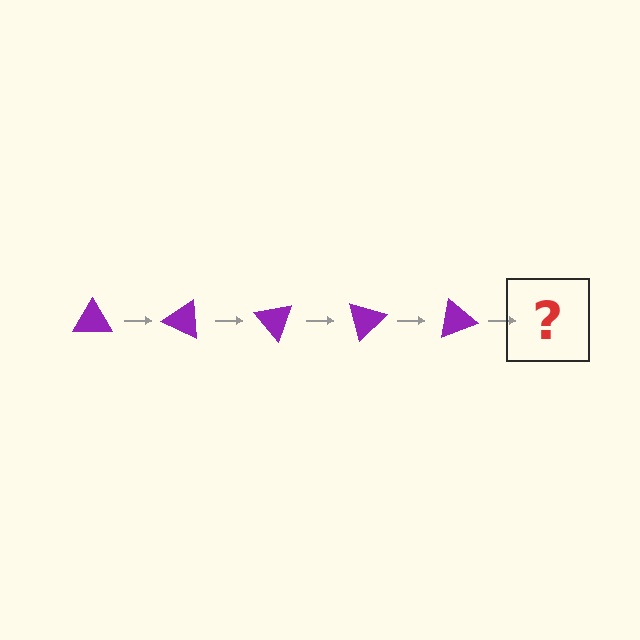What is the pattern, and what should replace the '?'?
The pattern is that the triangle rotates 25 degrees each step. The '?' should be a purple triangle rotated 125 degrees.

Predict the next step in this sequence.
The next step is a purple triangle rotated 125 degrees.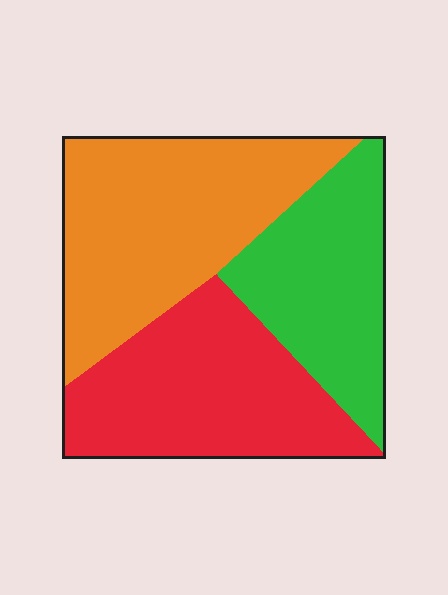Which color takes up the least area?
Green, at roughly 25%.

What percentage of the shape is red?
Red covers 34% of the shape.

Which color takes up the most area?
Orange, at roughly 40%.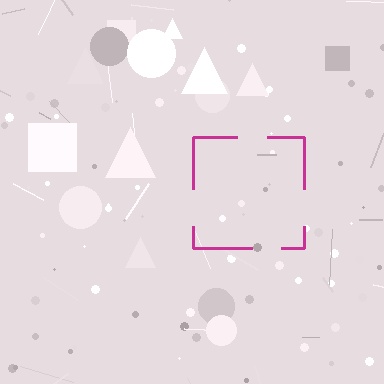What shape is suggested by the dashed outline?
The dashed outline suggests a square.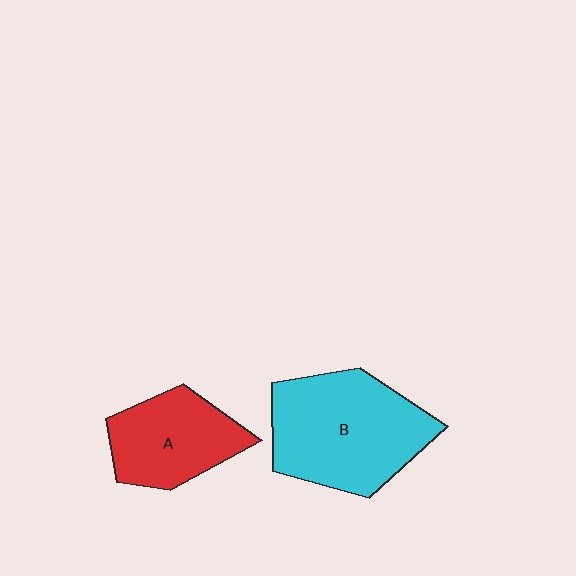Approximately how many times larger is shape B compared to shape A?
Approximately 1.5 times.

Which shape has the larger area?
Shape B (cyan).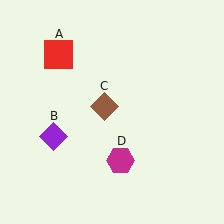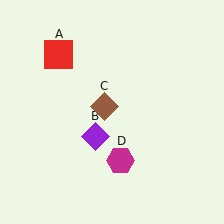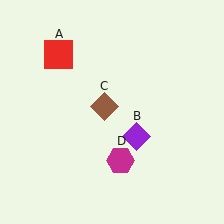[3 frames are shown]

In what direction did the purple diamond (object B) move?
The purple diamond (object B) moved right.